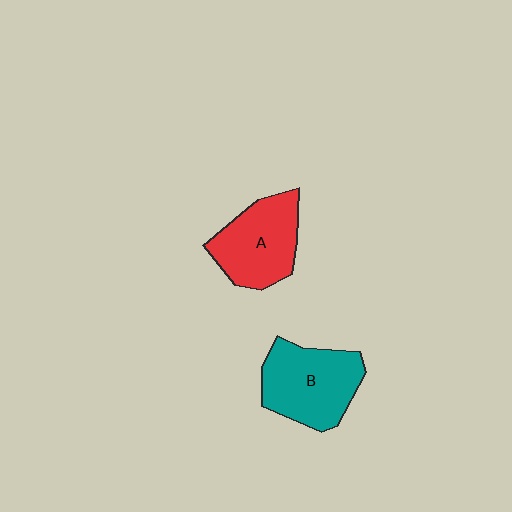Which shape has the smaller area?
Shape A (red).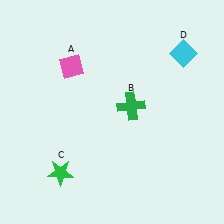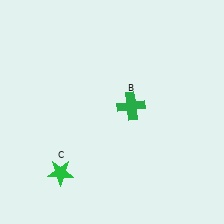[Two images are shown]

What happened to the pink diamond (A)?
The pink diamond (A) was removed in Image 2. It was in the top-left area of Image 1.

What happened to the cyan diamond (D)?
The cyan diamond (D) was removed in Image 2. It was in the top-right area of Image 1.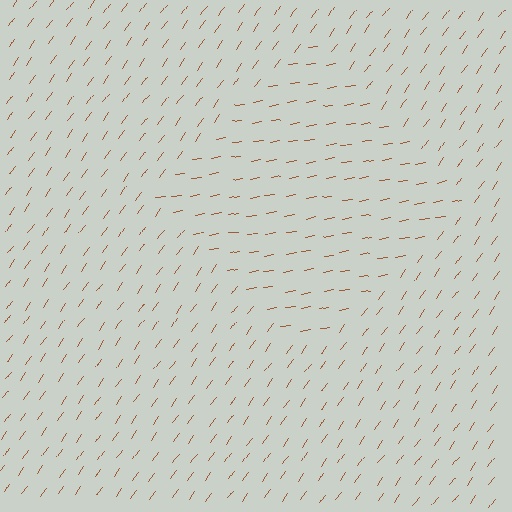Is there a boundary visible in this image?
Yes, there is a texture boundary formed by a change in line orientation.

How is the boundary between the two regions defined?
The boundary is defined purely by a change in line orientation (approximately 45 degrees difference). All lines are the same color and thickness.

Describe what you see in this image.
The image is filled with small brown line segments. A diamond region in the image has lines oriented differently from the surrounding lines, creating a visible texture boundary.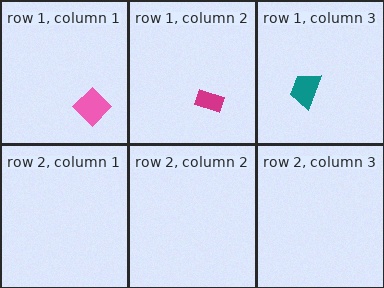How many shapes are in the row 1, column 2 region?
1.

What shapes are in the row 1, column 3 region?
The teal trapezoid.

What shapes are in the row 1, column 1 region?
The pink diamond.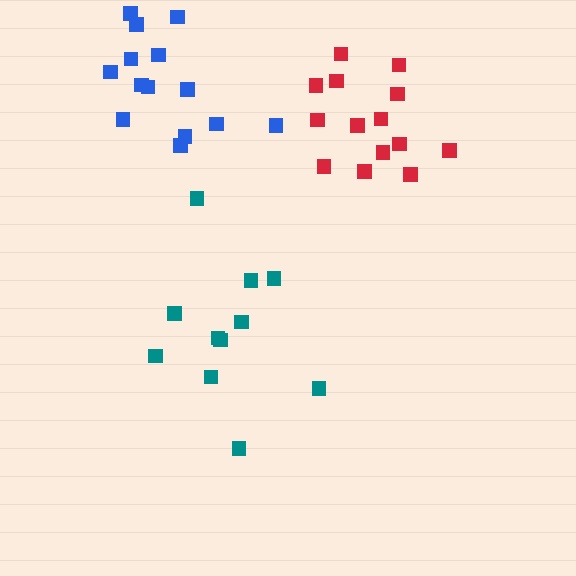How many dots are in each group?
Group 1: 11 dots, Group 2: 14 dots, Group 3: 14 dots (39 total).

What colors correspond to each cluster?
The clusters are colored: teal, blue, red.